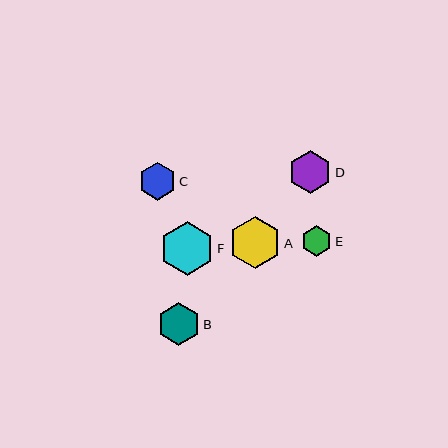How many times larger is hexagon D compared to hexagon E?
Hexagon D is approximately 1.4 times the size of hexagon E.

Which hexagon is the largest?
Hexagon F is the largest with a size of approximately 54 pixels.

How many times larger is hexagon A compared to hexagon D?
Hexagon A is approximately 1.2 times the size of hexagon D.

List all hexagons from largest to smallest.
From largest to smallest: F, A, D, B, C, E.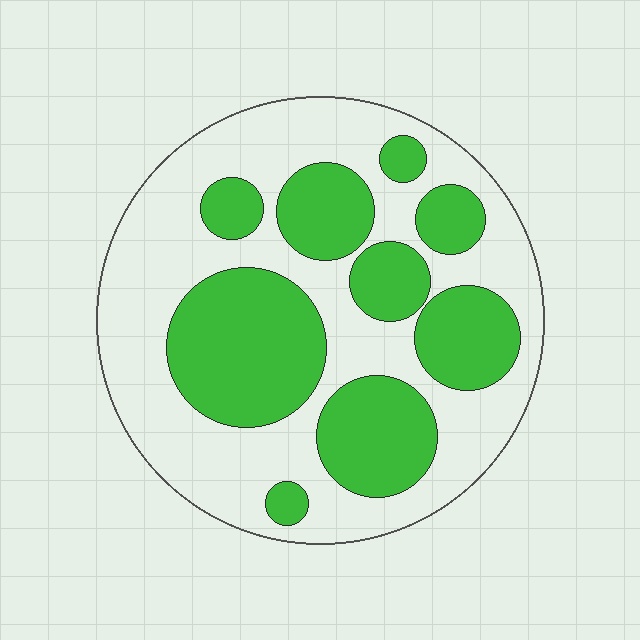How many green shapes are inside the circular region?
9.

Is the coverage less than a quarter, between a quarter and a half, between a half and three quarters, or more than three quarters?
Between a quarter and a half.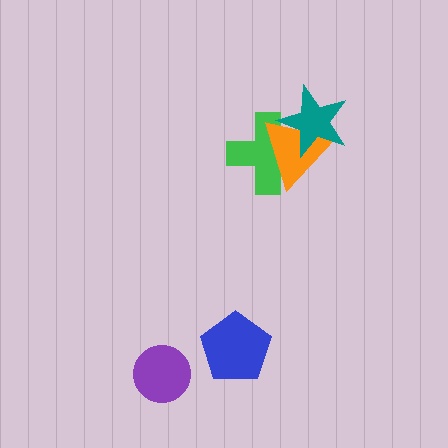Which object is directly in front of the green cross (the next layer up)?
The orange triangle is directly in front of the green cross.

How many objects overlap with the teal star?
2 objects overlap with the teal star.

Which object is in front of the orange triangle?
The teal star is in front of the orange triangle.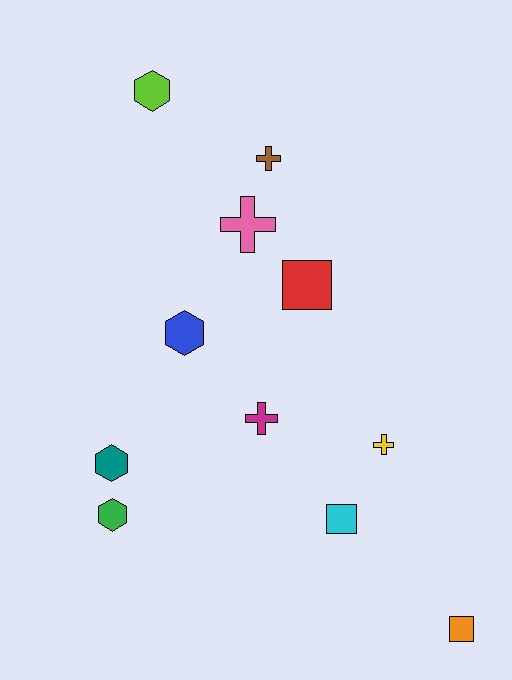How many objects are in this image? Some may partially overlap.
There are 11 objects.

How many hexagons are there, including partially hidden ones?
There are 4 hexagons.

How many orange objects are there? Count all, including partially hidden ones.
There is 1 orange object.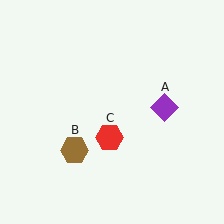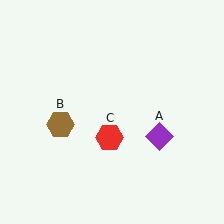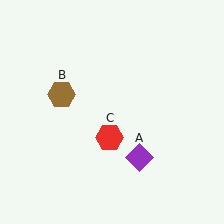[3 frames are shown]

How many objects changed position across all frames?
2 objects changed position: purple diamond (object A), brown hexagon (object B).